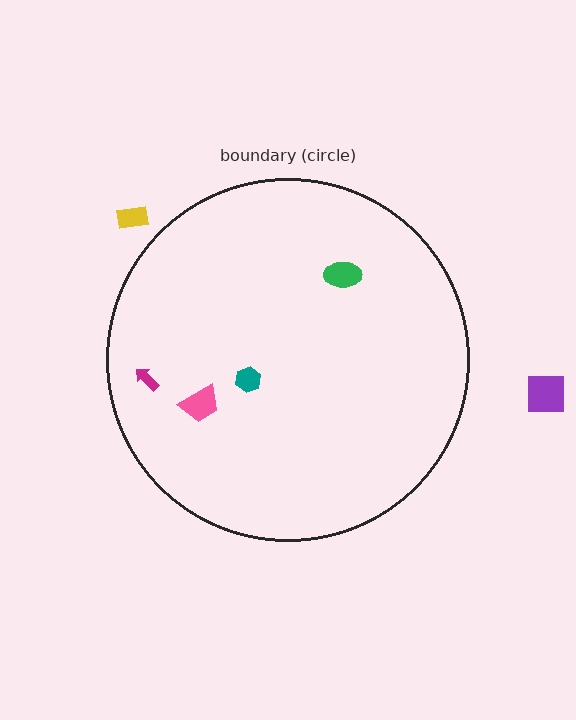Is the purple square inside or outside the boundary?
Outside.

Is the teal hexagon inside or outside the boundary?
Inside.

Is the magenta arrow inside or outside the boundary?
Inside.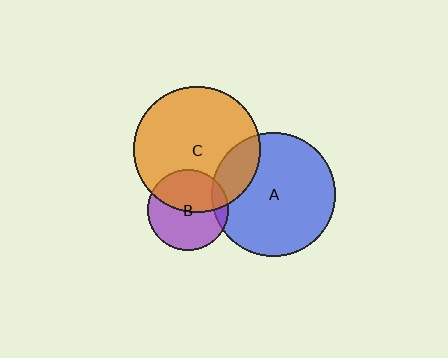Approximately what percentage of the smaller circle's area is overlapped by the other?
Approximately 20%.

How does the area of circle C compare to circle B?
Approximately 2.5 times.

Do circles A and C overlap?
Yes.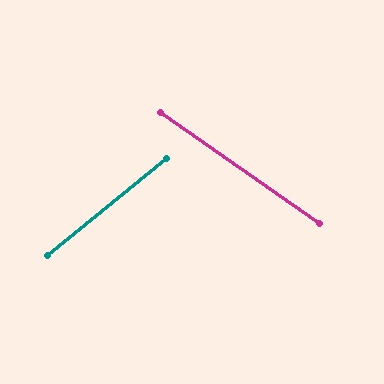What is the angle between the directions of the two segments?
Approximately 74 degrees.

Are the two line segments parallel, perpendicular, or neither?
Neither parallel nor perpendicular — they differ by about 74°.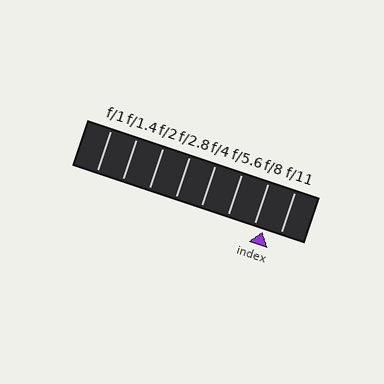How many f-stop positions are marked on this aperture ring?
There are 8 f-stop positions marked.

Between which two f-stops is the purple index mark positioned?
The index mark is between f/8 and f/11.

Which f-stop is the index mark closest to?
The index mark is closest to f/8.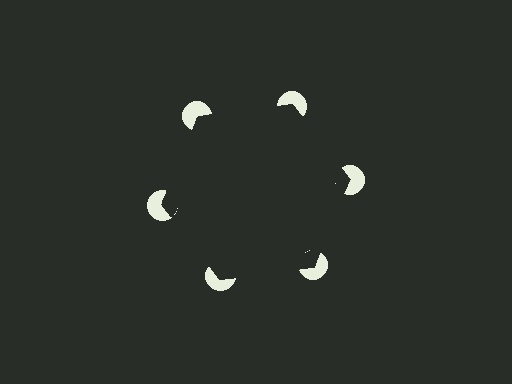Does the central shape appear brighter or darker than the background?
It typically appears slightly darker than the background, even though no actual brightness change is drawn.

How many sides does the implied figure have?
6 sides.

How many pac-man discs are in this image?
There are 6 — one at each vertex of the illusory hexagon.